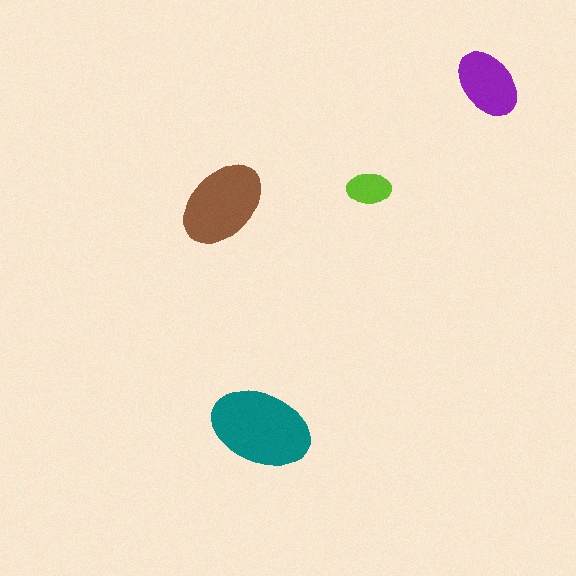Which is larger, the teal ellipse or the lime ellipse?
The teal one.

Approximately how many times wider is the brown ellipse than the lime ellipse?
About 2 times wider.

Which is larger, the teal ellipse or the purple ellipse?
The teal one.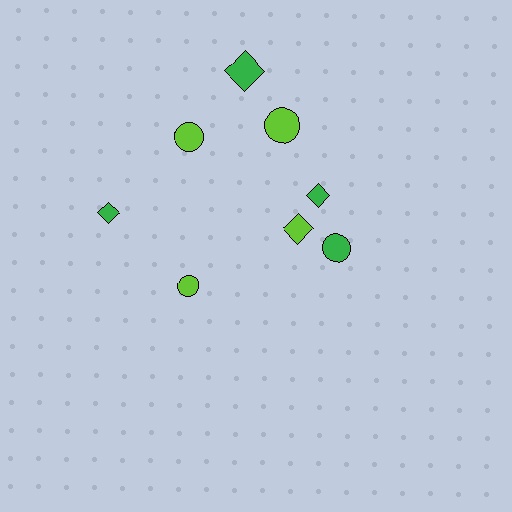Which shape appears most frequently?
Circle, with 4 objects.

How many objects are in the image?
There are 8 objects.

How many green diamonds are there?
There are 3 green diamonds.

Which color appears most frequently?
Green, with 4 objects.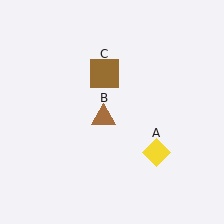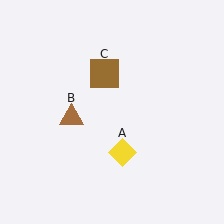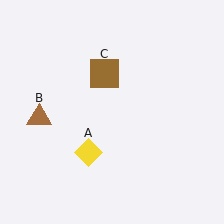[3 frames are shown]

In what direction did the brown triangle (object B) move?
The brown triangle (object B) moved left.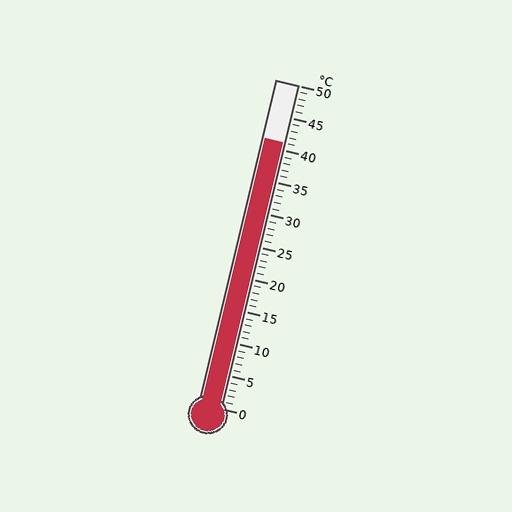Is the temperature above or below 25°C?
The temperature is above 25°C.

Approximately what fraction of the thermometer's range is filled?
The thermometer is filled to approximately 80% of its range.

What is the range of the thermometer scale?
The thermometer scale ranges from 0°C to 50°C.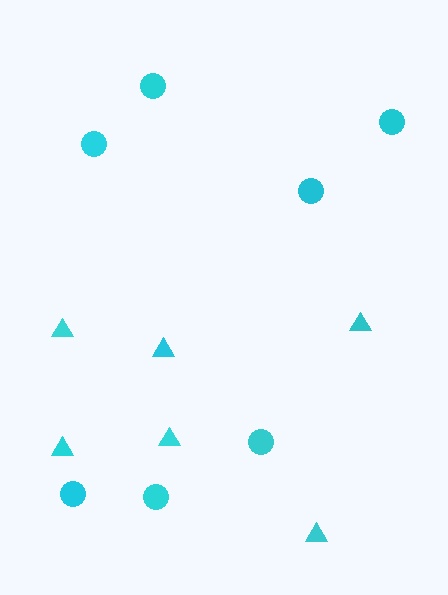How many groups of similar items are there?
There are 2 groups: one group of circles (7) and one group of triangles (6).